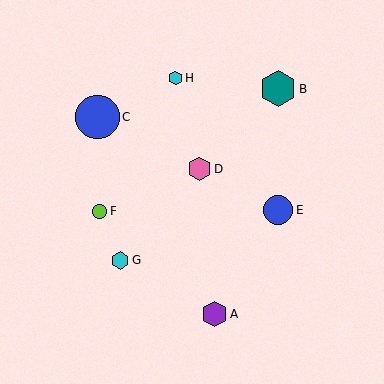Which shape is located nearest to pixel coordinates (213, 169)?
The pink hexagon (labeled D) at (200, 169) is nearest to that location.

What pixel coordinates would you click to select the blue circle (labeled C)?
Click at (97, 117) to select the blue circle C.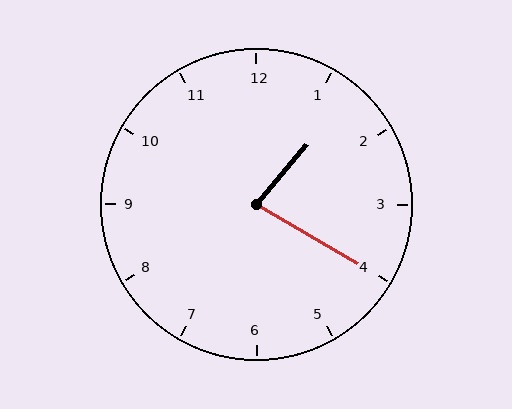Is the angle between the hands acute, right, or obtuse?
It is acute.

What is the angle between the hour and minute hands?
Approximately 80 degrees.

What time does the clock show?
1:20.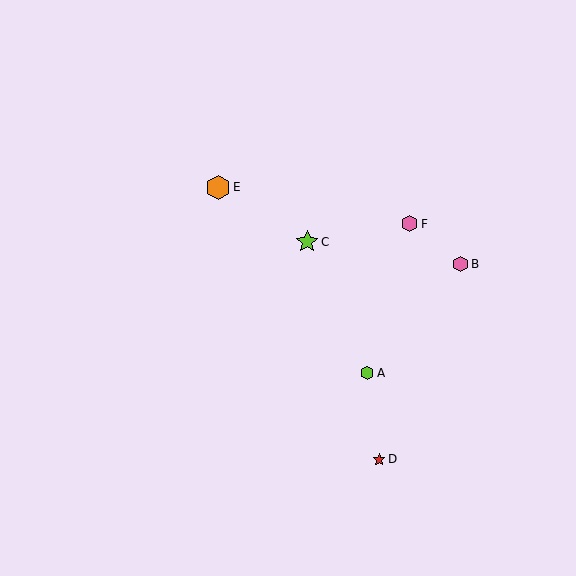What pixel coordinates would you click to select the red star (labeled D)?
Click at (379, 459) to select the red star D.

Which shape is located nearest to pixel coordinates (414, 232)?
The pink hexagon (labeled F) at (410, 224) is nearest to that location.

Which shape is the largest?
The orange hexagon (labeled E) is the largest.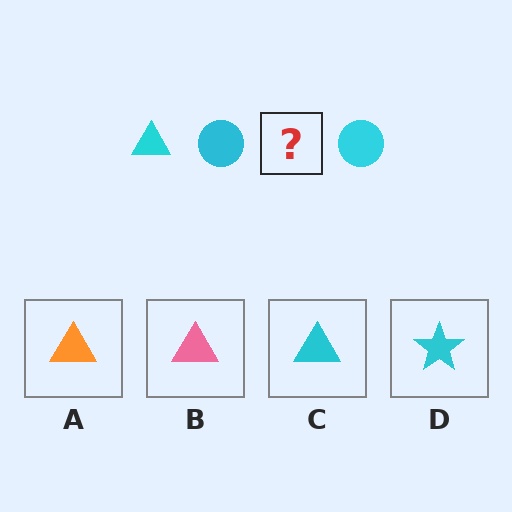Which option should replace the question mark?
Option C.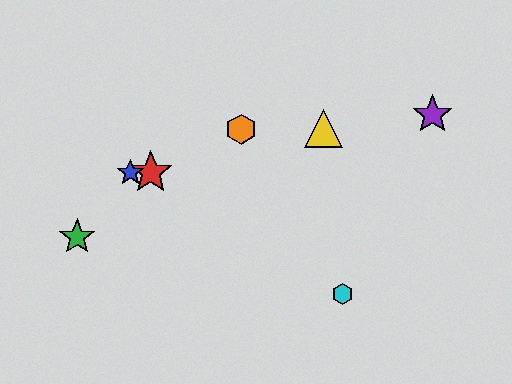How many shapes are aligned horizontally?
2 shapes (the red star, the blue star) are aligned horizontally.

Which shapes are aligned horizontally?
The red star, the blue star are aligned horizontally.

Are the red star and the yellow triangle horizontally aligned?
No, the red star is at y≈172 and the yellow triangle is at y≈128.